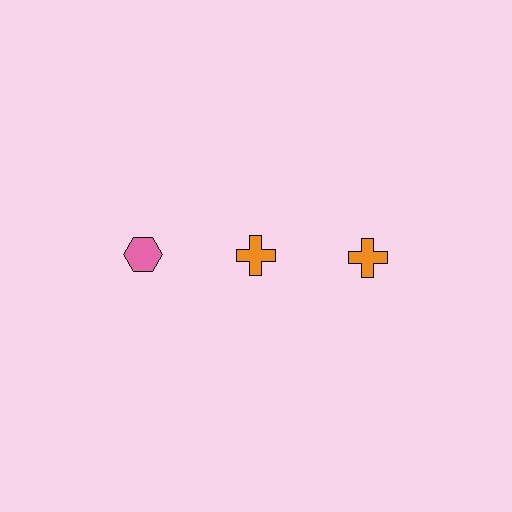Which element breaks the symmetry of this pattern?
The pink hexagon in the top row, leftmost column breaks the symmetry. All other shapes are orange crosses.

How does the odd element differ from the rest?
It differs in both color (pink instead of orange) and shape (hexagon instead of cross).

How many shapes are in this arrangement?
There are 3 shapes arranged in a grid pattern.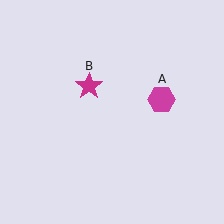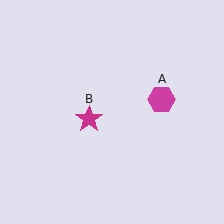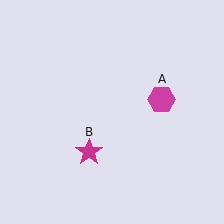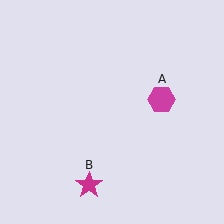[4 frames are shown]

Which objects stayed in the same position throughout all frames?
Magenta hexagon (object A) remained stationary.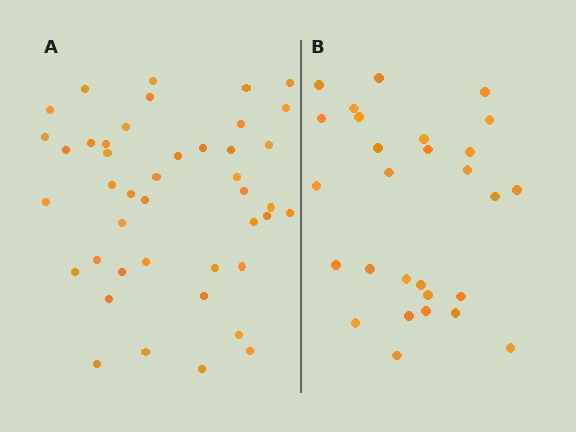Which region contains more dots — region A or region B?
Region A (the left region) has more dots.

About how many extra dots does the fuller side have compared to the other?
Region A has approximately 15 more dots than region B.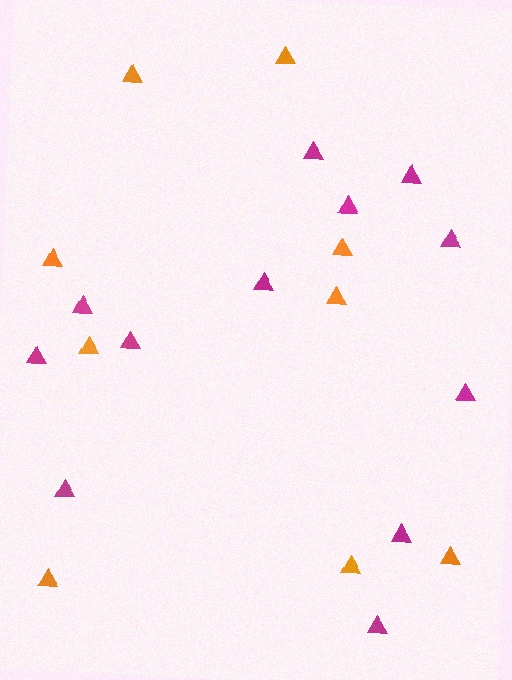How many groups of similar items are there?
There are 2 groups: one group of orange triangles (9) and one group of magenta triangles (12).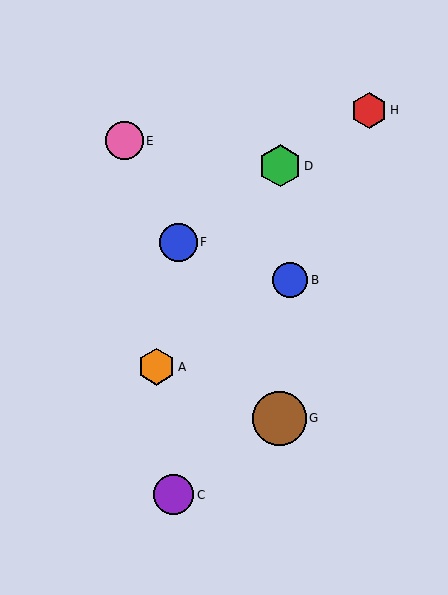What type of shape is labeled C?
Shape C is a purple circle.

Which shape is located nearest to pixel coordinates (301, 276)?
The blue circle (labeled B) at (290, 280) is nearest to that location.